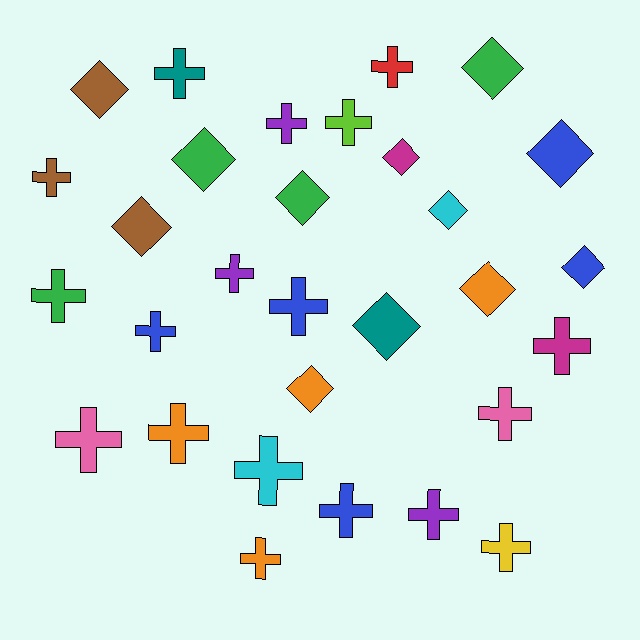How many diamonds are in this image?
There are 12 diamonds.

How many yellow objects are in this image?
There is 1 yellow object.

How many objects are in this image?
There are 30 objects.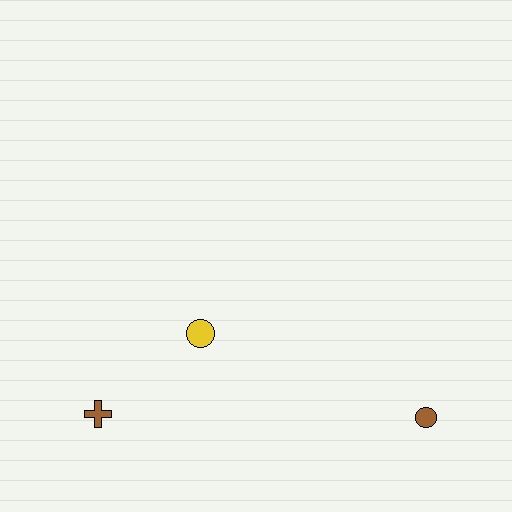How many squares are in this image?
There are no squares.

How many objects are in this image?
There are 3 objects.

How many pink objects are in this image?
There are no pink objects.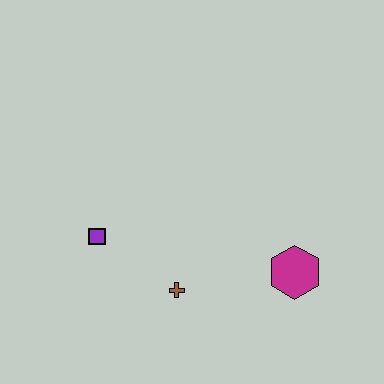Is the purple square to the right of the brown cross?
No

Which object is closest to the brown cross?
The purple square is closest to the brown cross.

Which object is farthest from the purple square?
The magenta hexagon is farthest from the purple square.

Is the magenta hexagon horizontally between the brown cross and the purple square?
No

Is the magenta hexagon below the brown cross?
No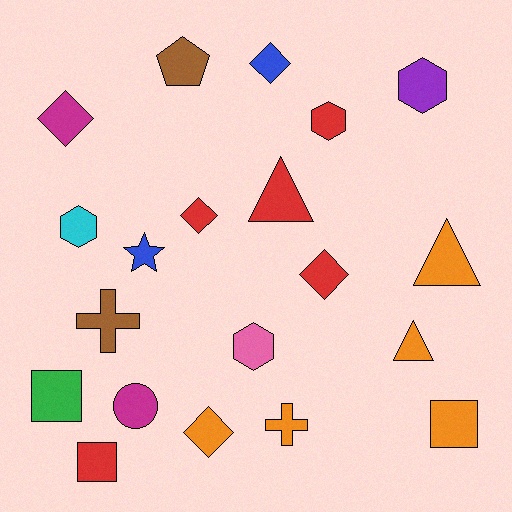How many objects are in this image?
There are 20 objects.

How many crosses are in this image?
There are 2 crosses.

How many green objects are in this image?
There is 1 green object.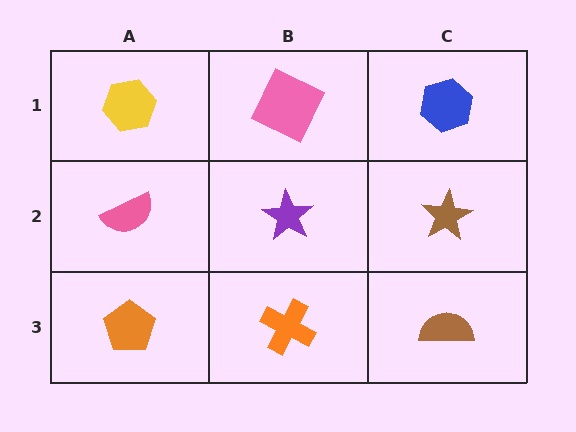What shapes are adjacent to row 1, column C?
A brown star (row 2, column C), a pink square (row 1, column B).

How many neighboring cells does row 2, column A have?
3.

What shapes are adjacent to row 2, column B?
A pink square (row 1, column B), an orange cross (row 3, column B), a pink semicircle (row 2, column A), a brown star (row 2, column C).